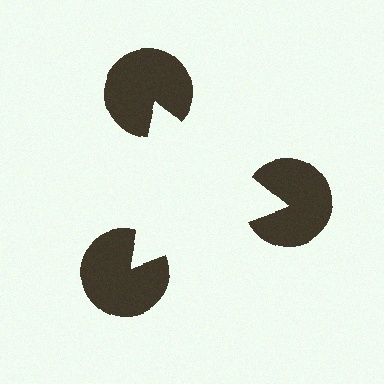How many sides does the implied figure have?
3 sides.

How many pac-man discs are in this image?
There are 3 — one at each vertex of the illusory triangle.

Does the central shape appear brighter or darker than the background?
It typically appears slightly brighter than the background, even though no actual brightness change is drawn.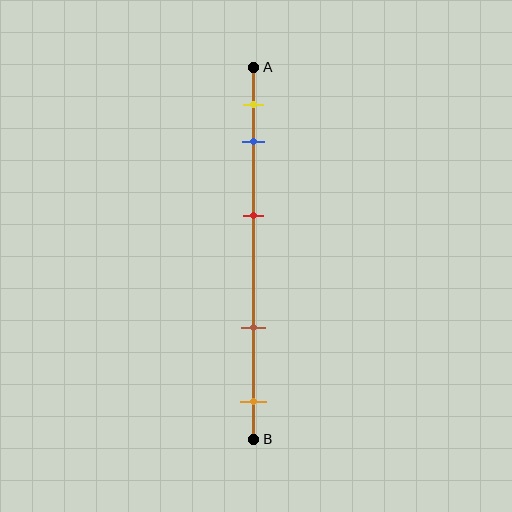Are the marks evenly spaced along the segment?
No, the marks are not evenly spaced.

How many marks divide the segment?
There are 5 marks dividing the segment.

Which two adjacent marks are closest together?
The yellow and blue marks are the closest adjacent pair.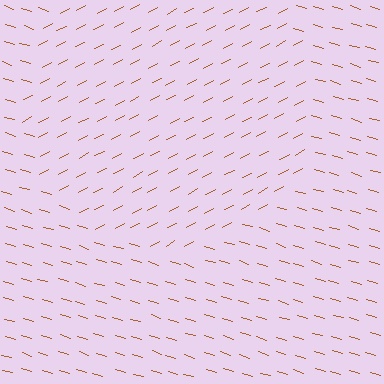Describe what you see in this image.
The image is filled with small brown line segments. A circle region in the image has lines oriented differently from the surrounding lines, creating a visible texture boundary.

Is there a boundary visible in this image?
Yes, there is a texture boundary formed by a change in line orientation.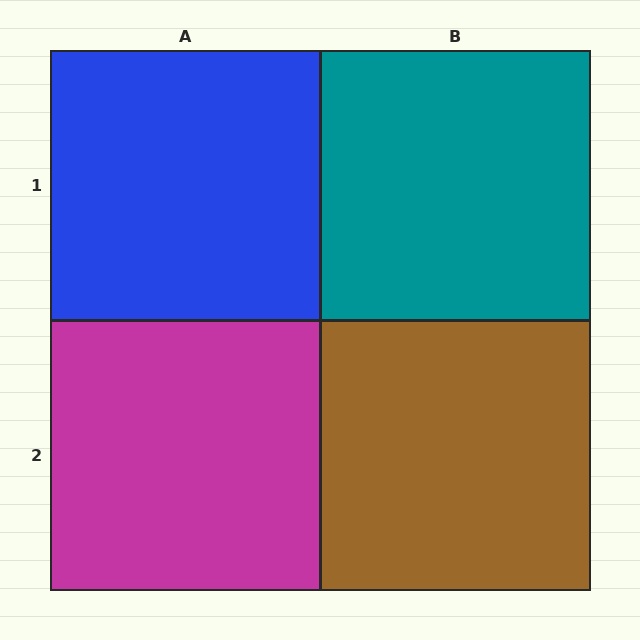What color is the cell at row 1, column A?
Blue.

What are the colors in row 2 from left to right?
Magenta, brown.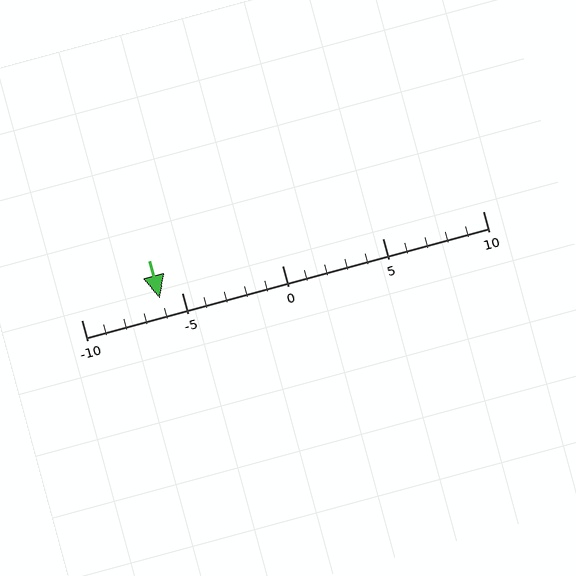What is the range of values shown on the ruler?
The ruler shows values from -10 to 10.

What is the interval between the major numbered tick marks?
The major tick marks are spaced 5 units apart.